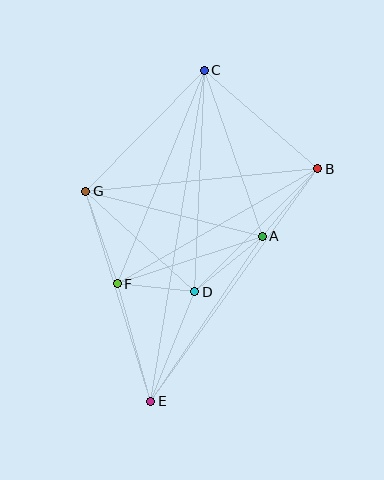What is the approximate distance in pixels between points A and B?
The distance between A and B is approximately 87 pixels.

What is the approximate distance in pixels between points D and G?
The distance between D and G is approximately 148 pixels.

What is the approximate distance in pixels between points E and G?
The distance between E and G is approximately 220 pixels.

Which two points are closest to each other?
Points D and F are closest to each other.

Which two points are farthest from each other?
Points C and E are farthest from each other.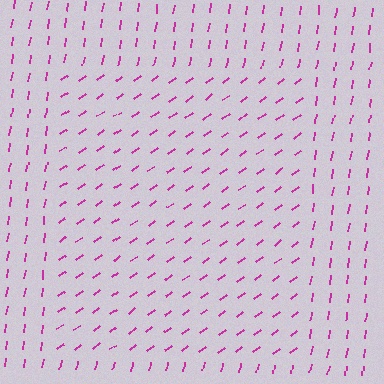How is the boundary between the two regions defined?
The boundary is defined purely by a change in line orientation (approximately 45 degrees difference). All lines are the same color and thickness.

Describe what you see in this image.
The image is filled with small magenta line segments. A rectangle region in the image has lines oriented differently from the surrounding lines, creating a visible texture boundary.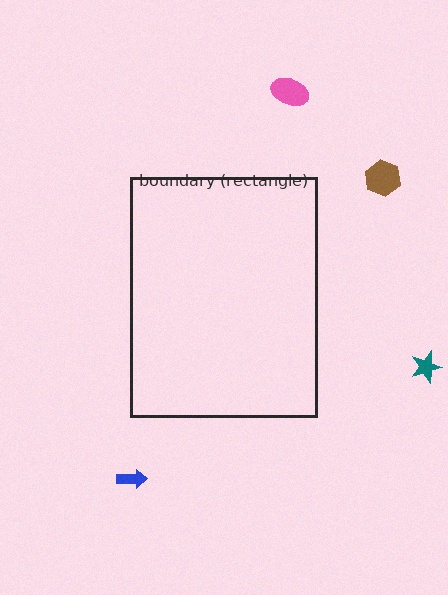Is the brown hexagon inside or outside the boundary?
Outside.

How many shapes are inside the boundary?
0 inside, 4 outside.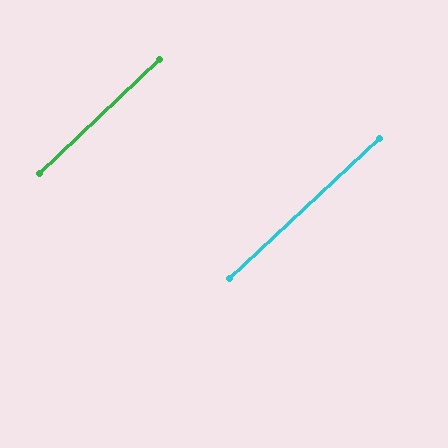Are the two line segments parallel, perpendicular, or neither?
Parallel — their directions differ by only 0.8°.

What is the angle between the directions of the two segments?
Approximately 1 degree.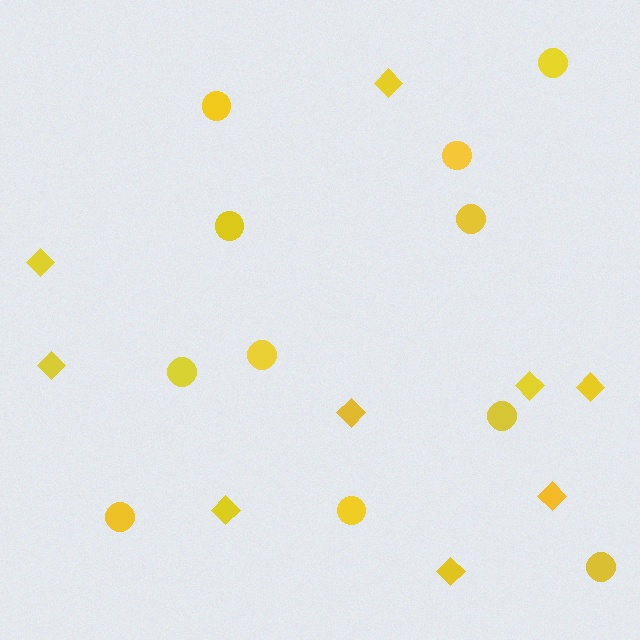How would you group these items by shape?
There are 2 groups: one group of diamonds (9) and one group of circles (11).